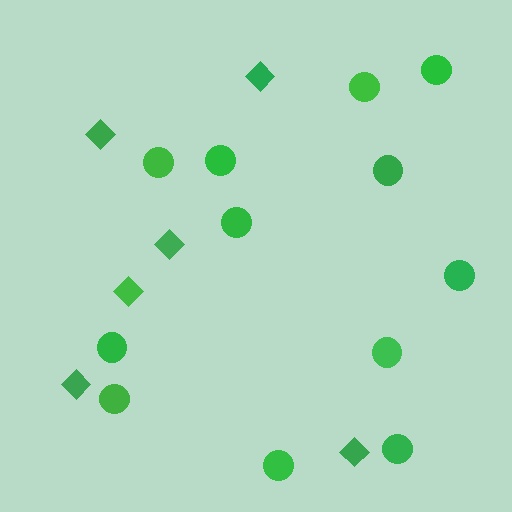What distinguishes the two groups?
There are 2 groups: one group of diamonds (6) and one group of circles (12).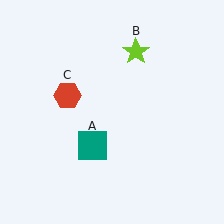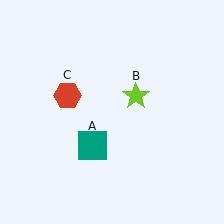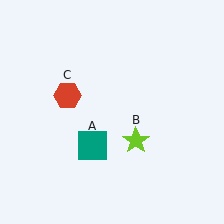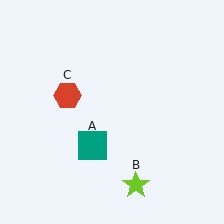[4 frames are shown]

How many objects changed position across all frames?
1 object changed position: lime star (object B).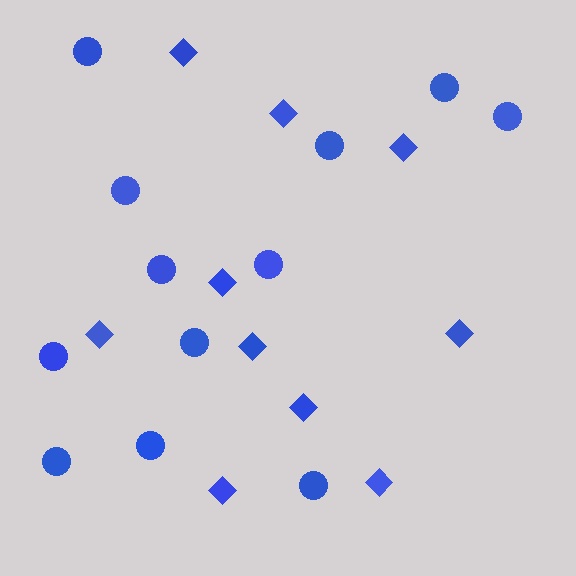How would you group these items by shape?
There are 2 groups: one group of circles (12) and one group of diamonds (10).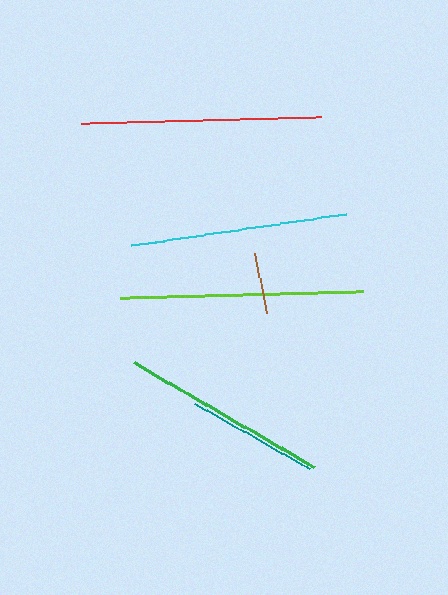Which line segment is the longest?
The lime line is the longest at approximately 243 pixels.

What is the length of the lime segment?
The lime segment is approximately 243 pixels long.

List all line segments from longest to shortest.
From longest to shortest: lime, red, cyan, green, teal, brown.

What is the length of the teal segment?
The teal segment is approximately 132 pixels long.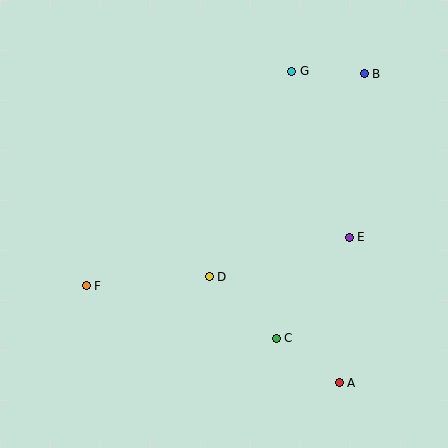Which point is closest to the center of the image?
Point D at (209, 277) is closest to the center.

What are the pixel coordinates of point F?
Point F is at (86, 286).